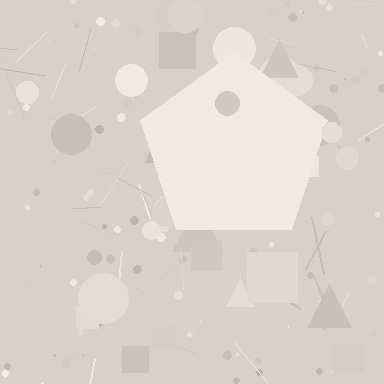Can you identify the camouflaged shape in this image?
The camouflaged shape is a pentagon.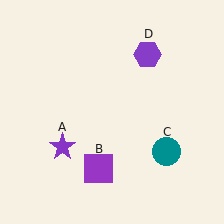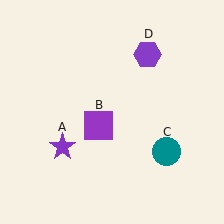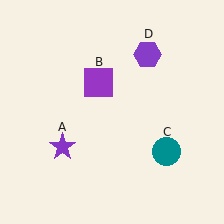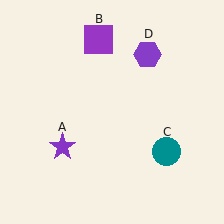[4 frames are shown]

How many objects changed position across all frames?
1 object changed position: purple square (object B).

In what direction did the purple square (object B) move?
The purple square (object B) moved up.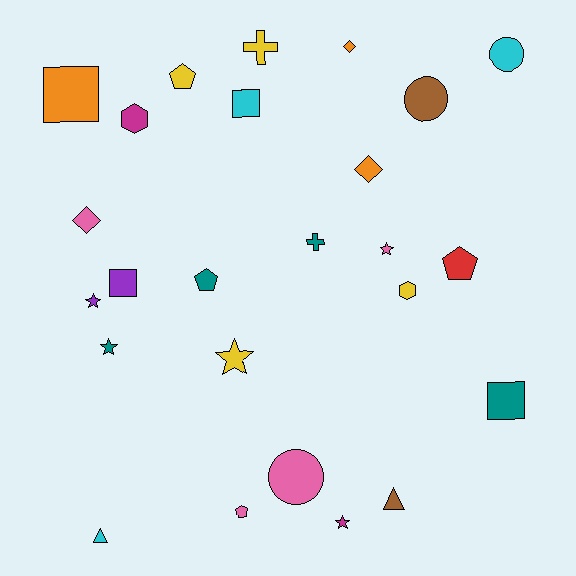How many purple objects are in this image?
There are 2 purple objects.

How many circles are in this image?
There are 3 circles.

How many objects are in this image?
There are 25 objects.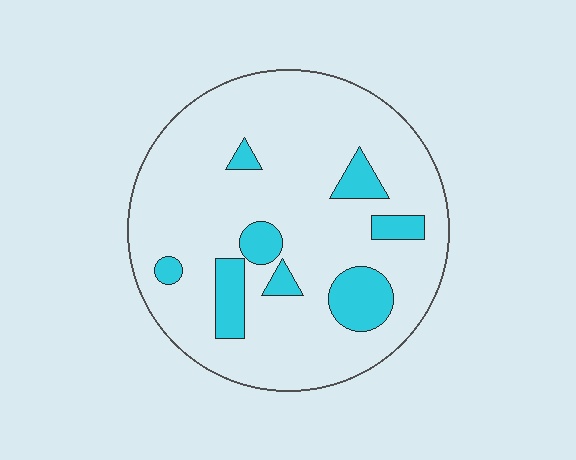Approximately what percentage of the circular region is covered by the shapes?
Approximately 15%.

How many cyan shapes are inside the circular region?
8.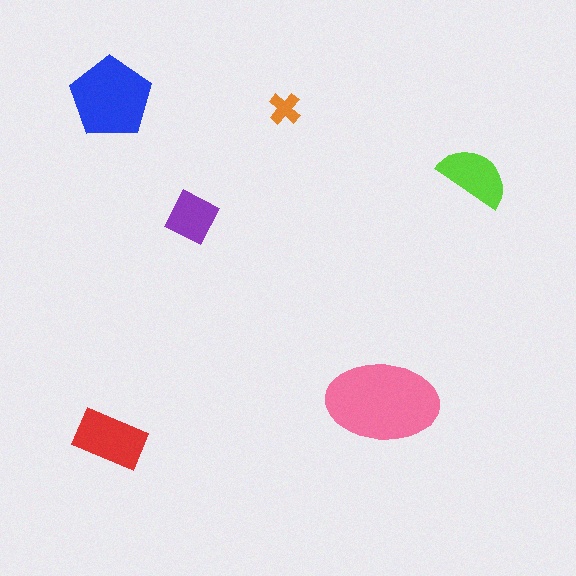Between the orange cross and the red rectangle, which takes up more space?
The red rectangle.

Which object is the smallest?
The orange cross.